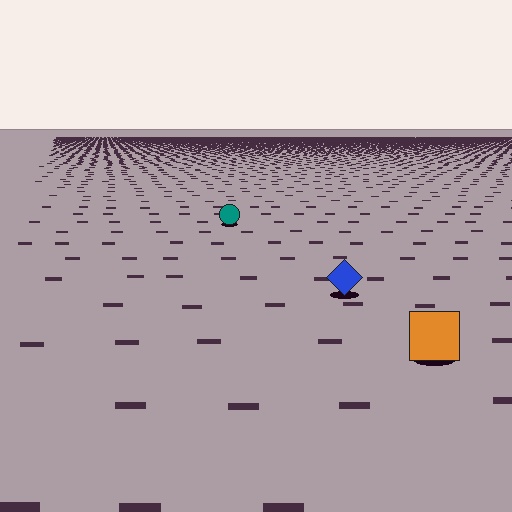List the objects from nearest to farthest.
From nearest to farthest: the orange square, the blue diamond, the teal circle.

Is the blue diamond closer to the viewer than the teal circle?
Yes. The blue diamond is closer — you can tell from the texture gradient: the ground texture is coarser near it.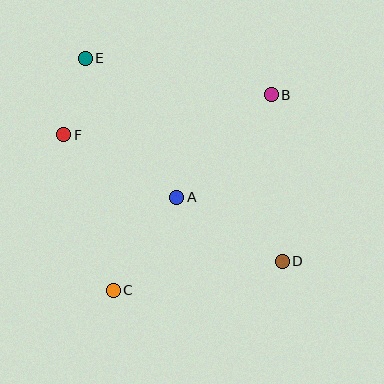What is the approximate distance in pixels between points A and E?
The distance between A and E is approximately 166 pixels.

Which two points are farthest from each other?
Points D and E are farthest from each other.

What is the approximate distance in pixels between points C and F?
The distance between C and F is approximately 163 pixels.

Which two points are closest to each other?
Points E and F are closest to each other.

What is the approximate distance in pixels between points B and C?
The distance between B and C is approximately 252 pixels.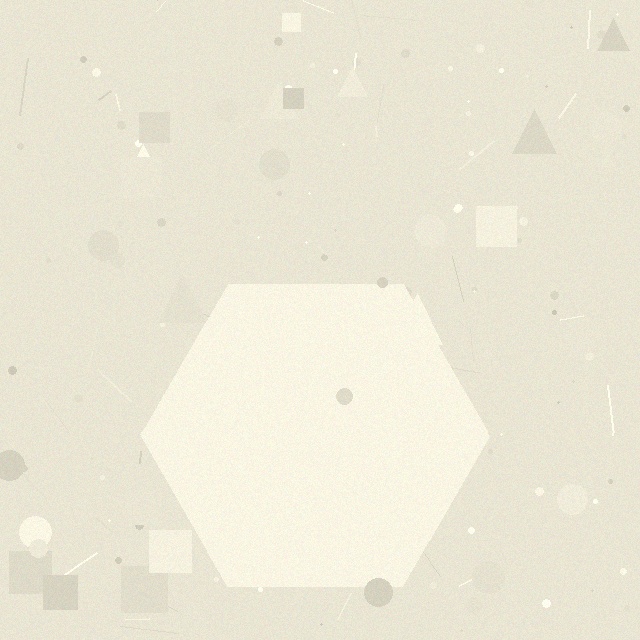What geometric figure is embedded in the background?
A hexagon is embedded in the background.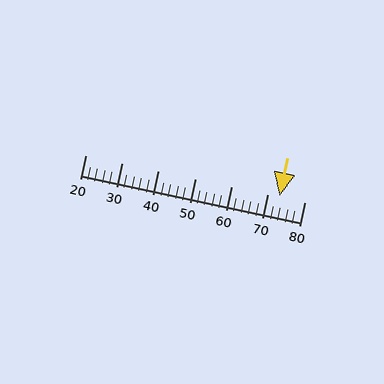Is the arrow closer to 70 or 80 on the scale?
The arrow is closer to 70.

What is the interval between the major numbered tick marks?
The major tick marks are spaced 10 units apart.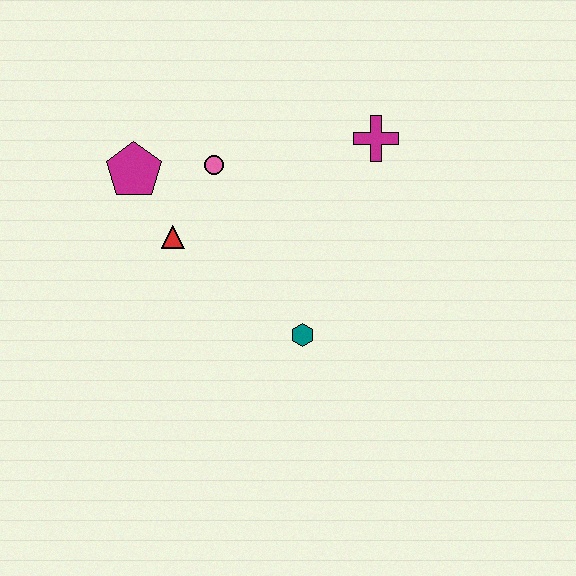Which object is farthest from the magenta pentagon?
The magenta cross is farthest from the magenta pentagon.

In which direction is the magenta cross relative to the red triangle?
The magenta cross is to the right of the red triangle.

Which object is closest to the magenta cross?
The pink circle is closest to the magenta cross.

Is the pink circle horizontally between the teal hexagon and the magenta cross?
No